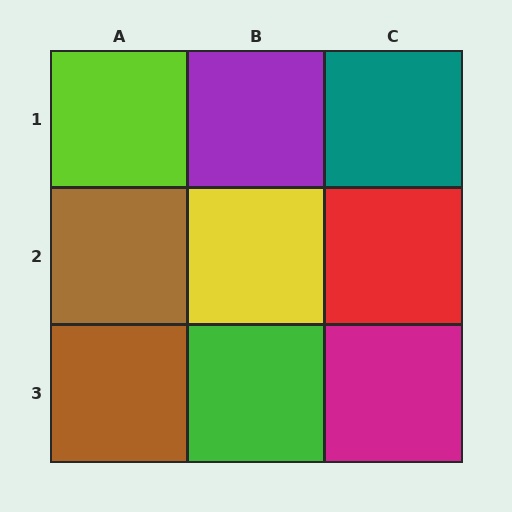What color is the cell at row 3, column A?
Brown.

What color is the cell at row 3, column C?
Magenta.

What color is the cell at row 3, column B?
Green.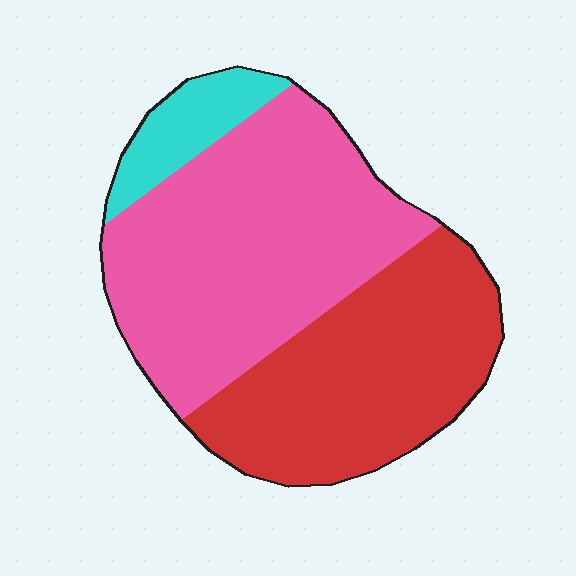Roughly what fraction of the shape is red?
Red covers around 40% of the shape.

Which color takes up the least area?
Cyan, at roughly 10%.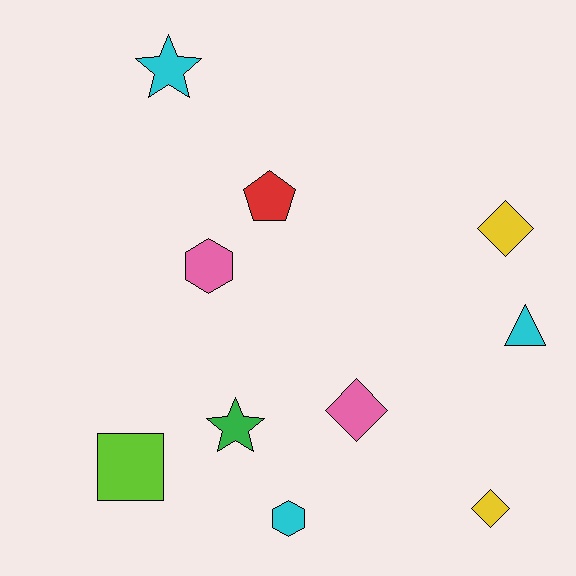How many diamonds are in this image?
There are 3 diamonds.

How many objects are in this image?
There are 10 objects.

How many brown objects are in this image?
There are no brown objects.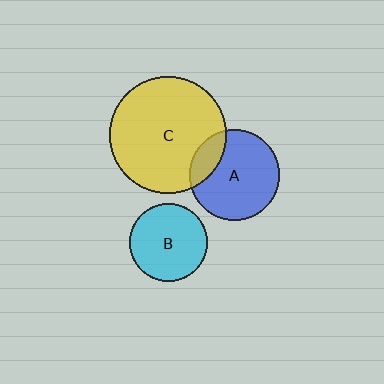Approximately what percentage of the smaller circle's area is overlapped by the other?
Approximately 20%.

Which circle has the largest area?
Circle C (yellow).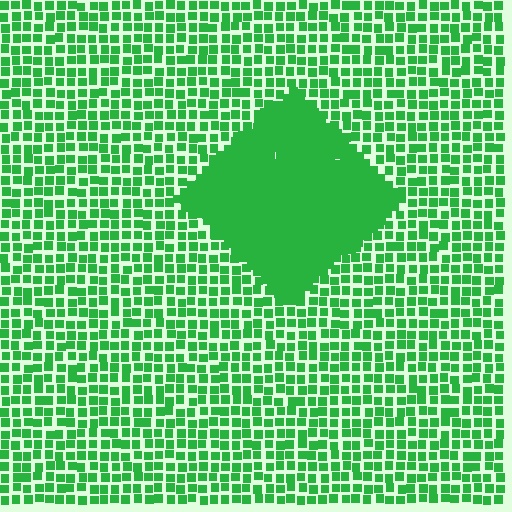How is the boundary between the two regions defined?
The boundary is defined by a change in element density (approximately 2.3x ratio). All elements are the same color, size, and shape.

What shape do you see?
I see a diamond.